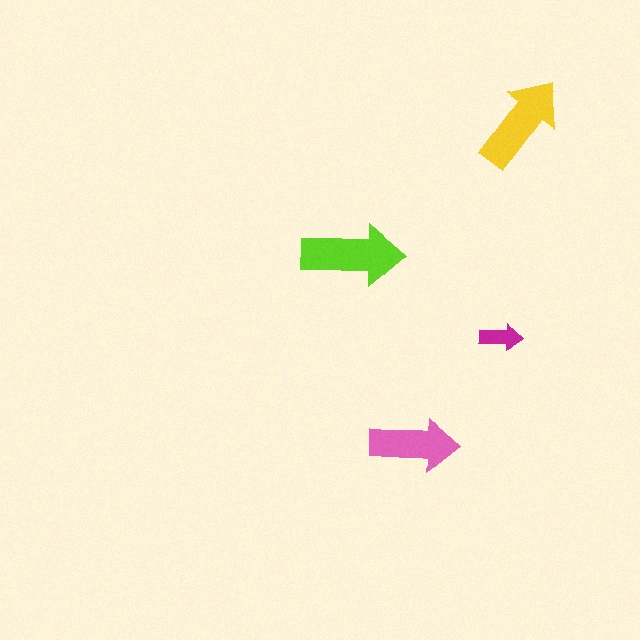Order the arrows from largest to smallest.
the lime one, the yellow one, the pink one, the magenta one.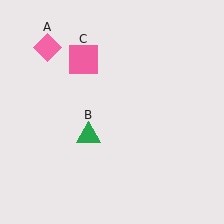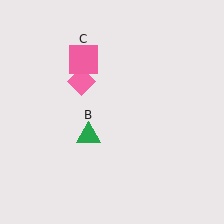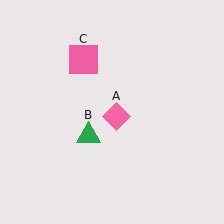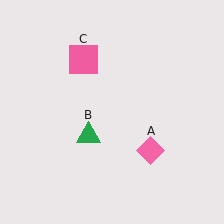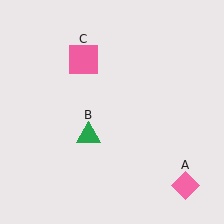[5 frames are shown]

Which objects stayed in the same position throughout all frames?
Green triangle (object B) and pink square (object C) remained stationary.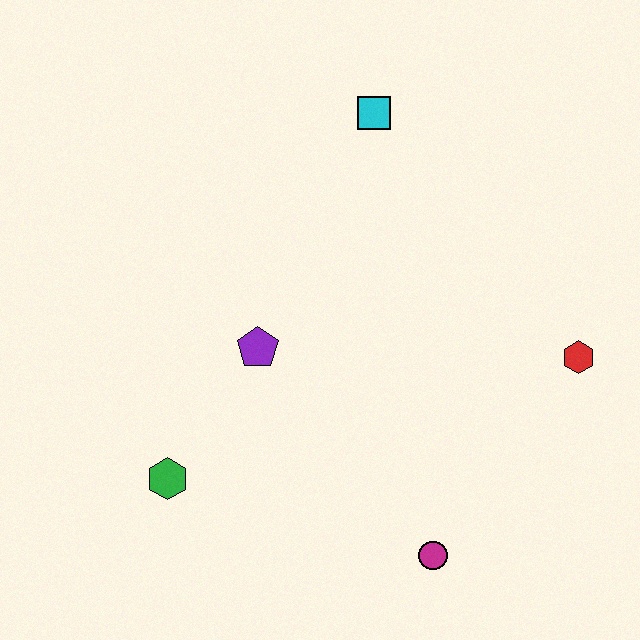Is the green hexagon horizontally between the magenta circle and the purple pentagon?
No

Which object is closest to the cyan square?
The purple pentagon is closest to the cyan square.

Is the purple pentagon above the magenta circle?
Yes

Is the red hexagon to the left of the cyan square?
No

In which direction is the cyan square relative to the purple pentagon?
The cyan square is above the purple pentagon.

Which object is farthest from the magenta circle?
The cyan square is farthest from the magenta circle.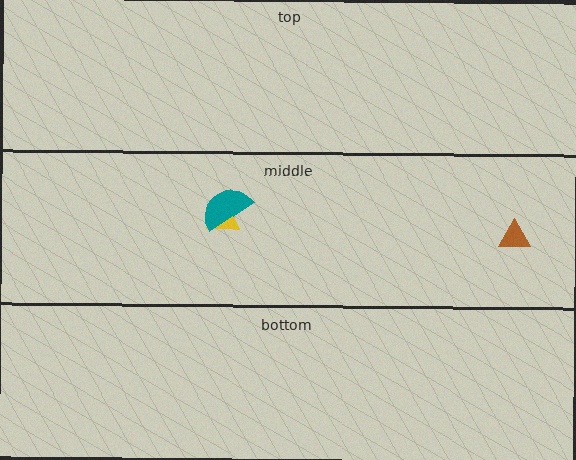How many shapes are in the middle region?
3.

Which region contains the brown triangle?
The middle region.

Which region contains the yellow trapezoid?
The middle region.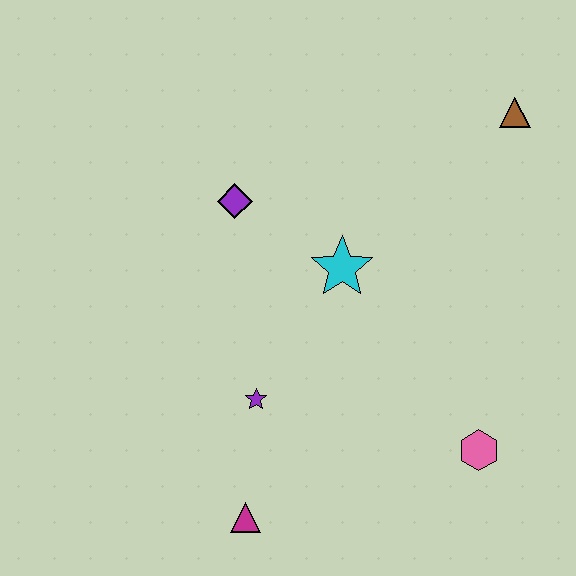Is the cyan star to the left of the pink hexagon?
Yes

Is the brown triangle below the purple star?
No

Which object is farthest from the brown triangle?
The magenta triangle is farthest from the brown triangle.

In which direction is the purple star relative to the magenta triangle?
The purple star is above the magenta triangle.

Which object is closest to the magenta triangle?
The purple star is closest to the magenta triangle.